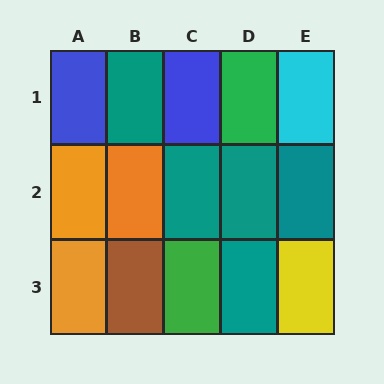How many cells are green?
2 cells are green.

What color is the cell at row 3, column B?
Brown.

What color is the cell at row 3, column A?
Orange.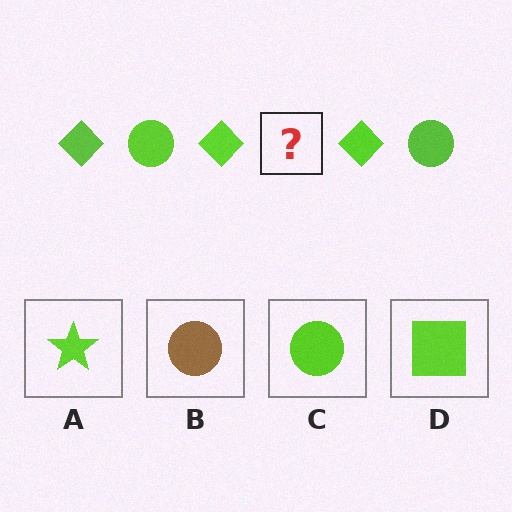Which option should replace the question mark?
Option C.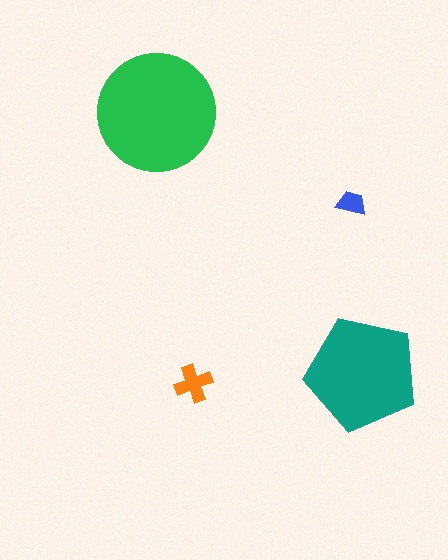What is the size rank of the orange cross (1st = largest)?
3rd.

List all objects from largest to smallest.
The green circle, the teal pentagon, the orange cross, the blue trapezoid.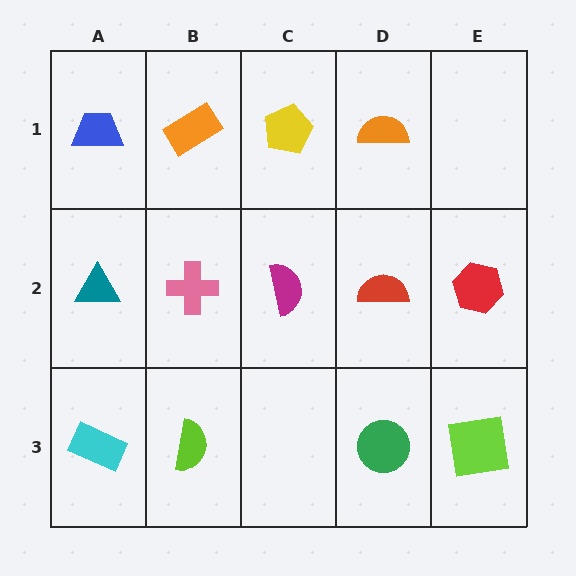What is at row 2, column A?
A teal triangle.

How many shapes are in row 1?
4 shapes.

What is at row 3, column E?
A lime square.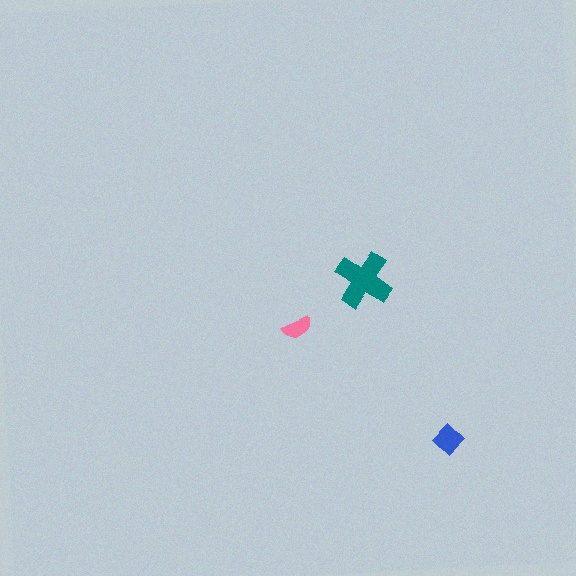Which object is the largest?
The teal cross.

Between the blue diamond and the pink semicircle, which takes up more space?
The blue diamond.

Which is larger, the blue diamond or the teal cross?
The teal cross.